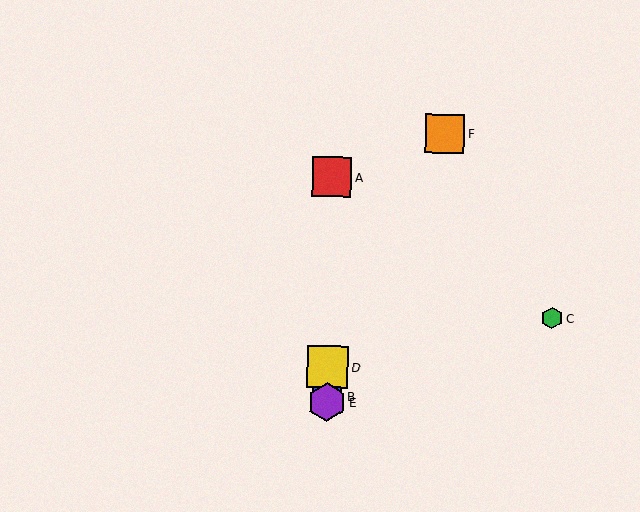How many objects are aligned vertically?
4 objects (A, B, D, E) are aligned vertically.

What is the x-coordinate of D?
Object D is at x≈328.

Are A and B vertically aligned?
Yes, both are at x≈332.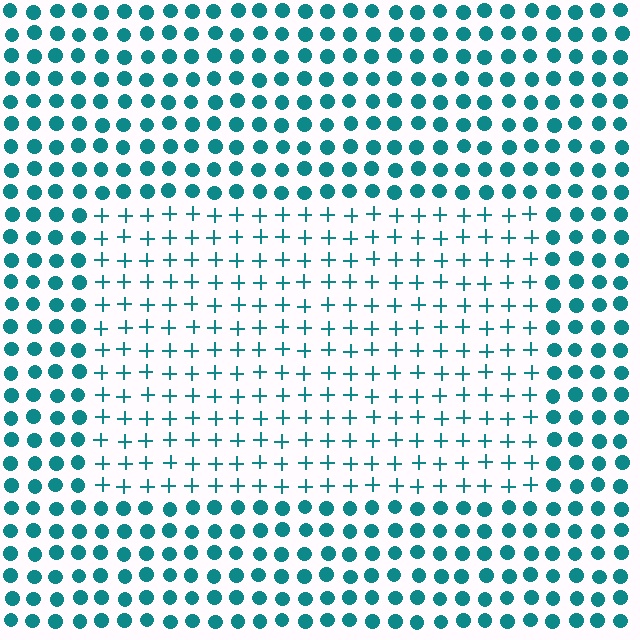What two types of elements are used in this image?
The image uses plus signs inside the rectangle region and circles outside it.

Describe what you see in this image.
The image is filled with small teal elements arranged in a uniform grid. A rectangle-shaped region contains plus signs, while the surrounding area contains circles. The boundary is defined purely by the change in element shape.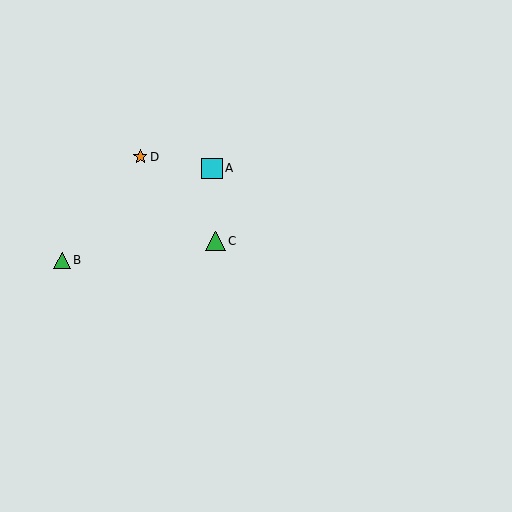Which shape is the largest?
The cyan square (labeled A) is the largest.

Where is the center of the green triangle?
The center of the green triangle is at (62, 260).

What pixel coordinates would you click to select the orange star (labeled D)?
Click at (140, 157) to select the orange star D.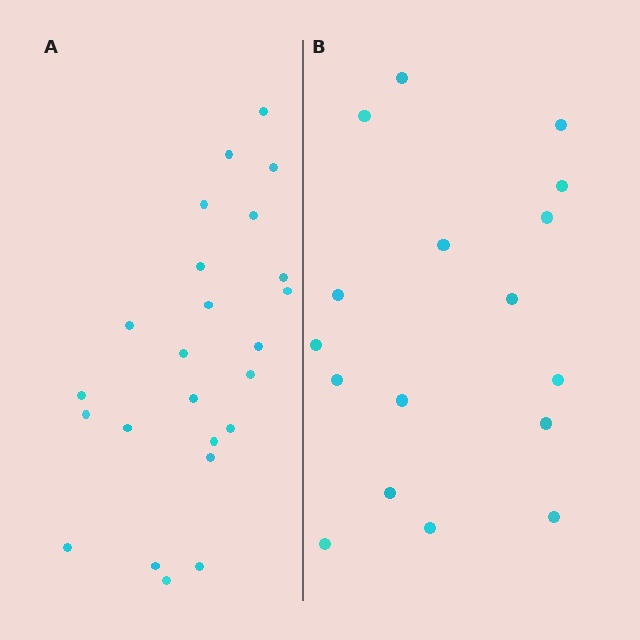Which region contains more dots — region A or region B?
Region A (the left region) has more dots.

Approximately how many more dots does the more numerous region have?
Region A has roughly 8 or so more dots than region B.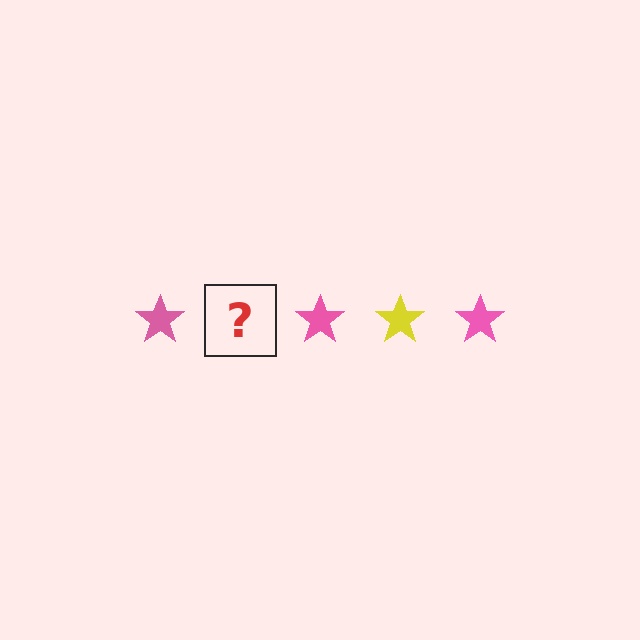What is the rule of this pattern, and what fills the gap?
The rule is that the pattern cycles through pink, yellow stars. The gap should be filled with a yellow star.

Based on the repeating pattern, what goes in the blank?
The blank should be a yellow star.